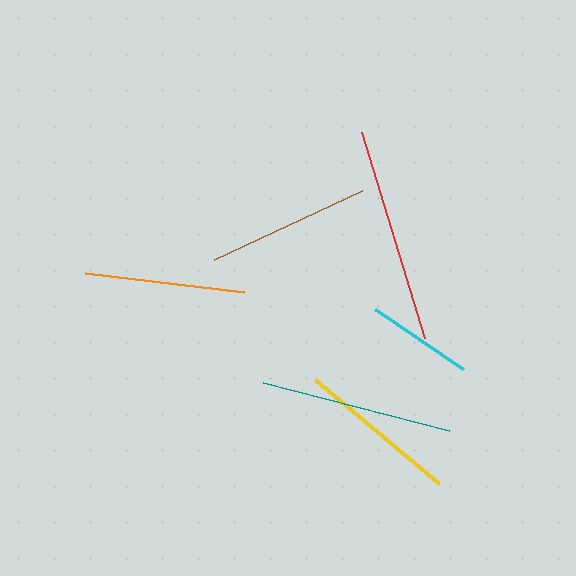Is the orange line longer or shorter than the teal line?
The teal line is longer than the orange line.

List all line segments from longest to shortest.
From longest to shortest: red, teal, brown, yellow, orange, cyan.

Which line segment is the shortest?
The cyan line is the shortest at approximately 106 pixels.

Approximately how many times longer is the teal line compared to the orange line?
The teal line is approximately 1.2 times the length of the orange line.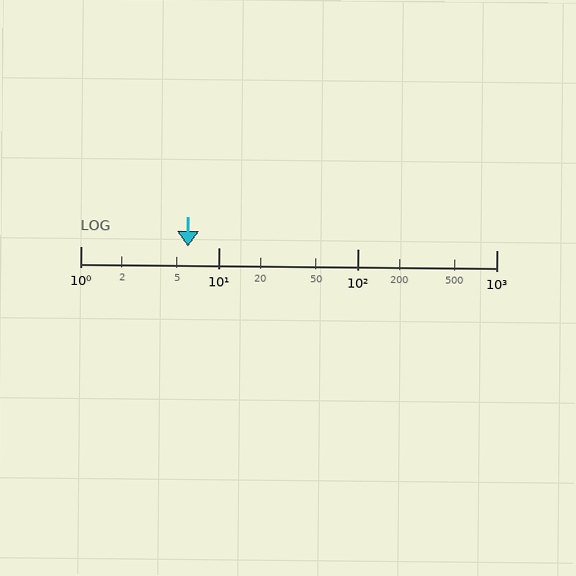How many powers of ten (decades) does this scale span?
The scale spans 3 decades, from 1 to 1000.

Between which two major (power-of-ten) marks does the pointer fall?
The pointer is between 1 and 10.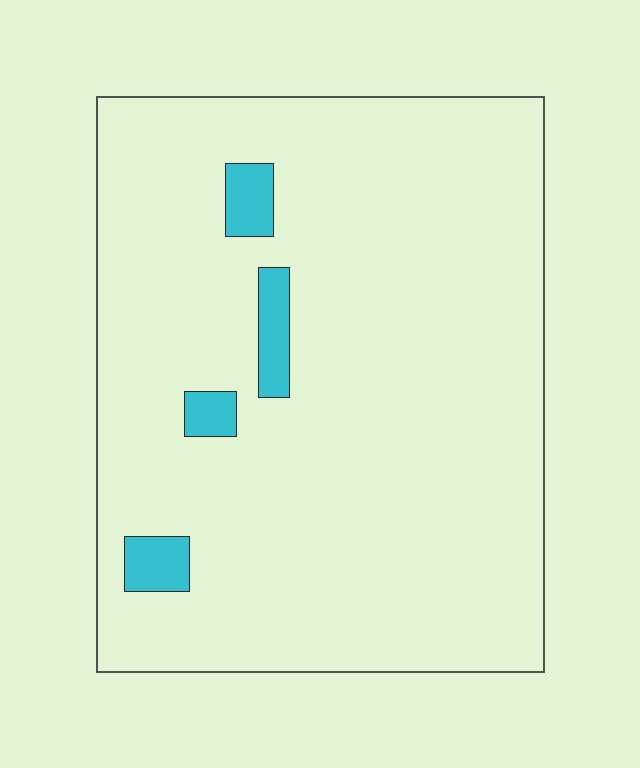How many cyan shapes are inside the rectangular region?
4.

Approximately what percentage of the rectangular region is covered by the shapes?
Approximately 5%.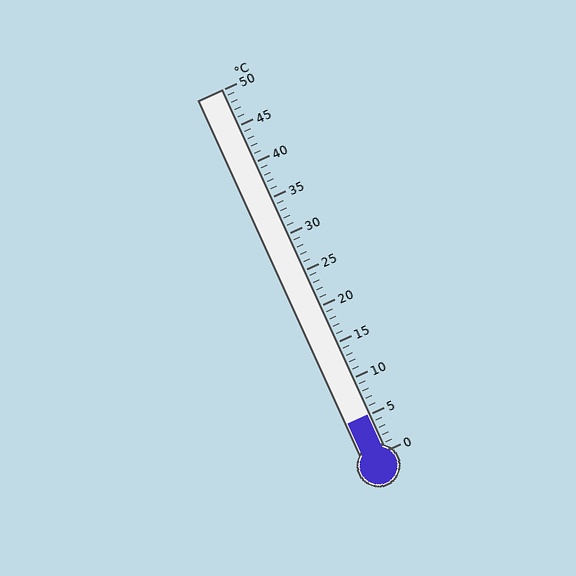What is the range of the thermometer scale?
The thermometer scale ranges from 0°C to 50°C.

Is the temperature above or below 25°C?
The temperature is below 25°C.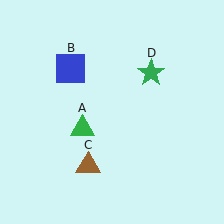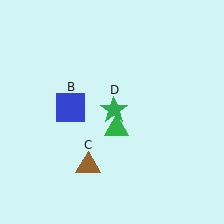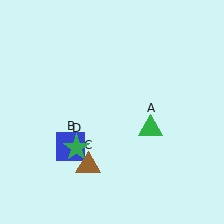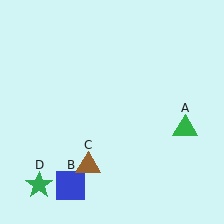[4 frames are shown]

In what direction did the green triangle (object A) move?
The green triangle (object A) moved right.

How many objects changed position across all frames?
3 objects changed position: green triangle (object A), blue square (object B), green star (object D).